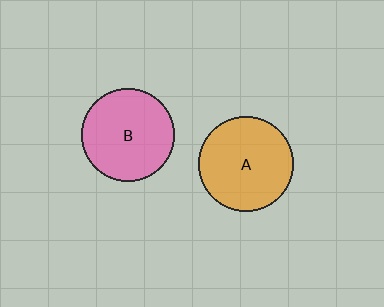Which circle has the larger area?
Circle A (orange).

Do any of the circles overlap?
No, none of the circles overlap.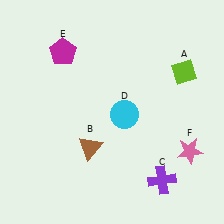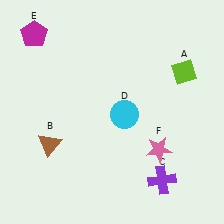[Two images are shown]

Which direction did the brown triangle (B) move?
The brown triangle (B) moved left.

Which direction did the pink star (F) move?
The pink star (F) moved left.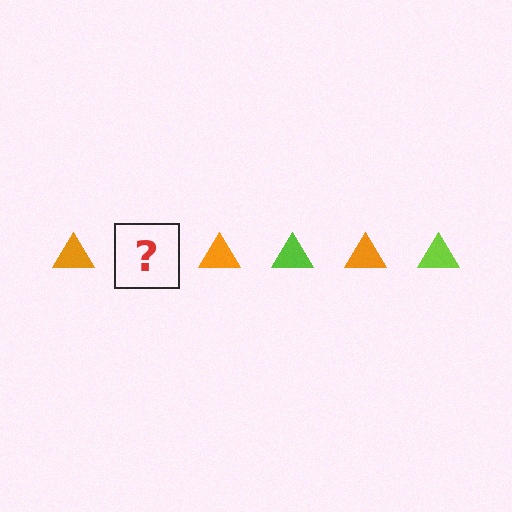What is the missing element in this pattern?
The missing element is a lime triangle.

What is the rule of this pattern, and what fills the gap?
The rule is that the pattern cycles through orange, lime triangles. The gap should be filled with a lime triangle.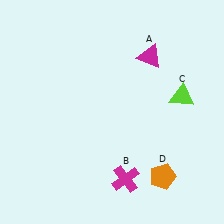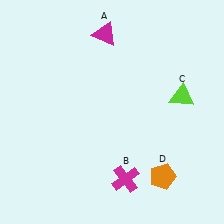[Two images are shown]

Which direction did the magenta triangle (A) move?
The magenta triangle (A) moved left.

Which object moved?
The magenta triangle (A) moved left.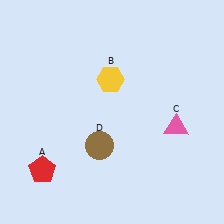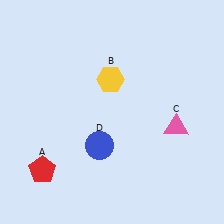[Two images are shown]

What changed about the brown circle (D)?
In Image 1, D is brown. In Image 2, it changed to blue.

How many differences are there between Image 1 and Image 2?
There is 1 difference between the two images.